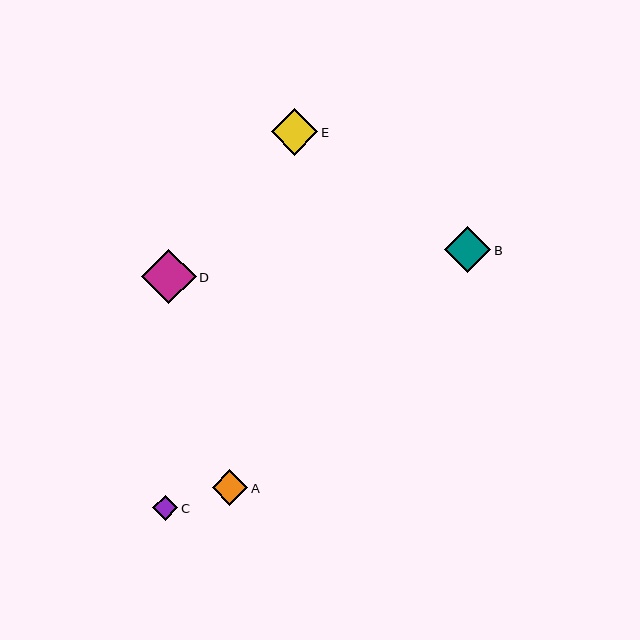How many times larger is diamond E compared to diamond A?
Diamond E is approximately 1.3 times the size of diamond A.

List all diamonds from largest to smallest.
From largest to smallest: D, E, B, A, C.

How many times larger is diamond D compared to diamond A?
Diamond D is approximately 1.5 times the size of diamond A.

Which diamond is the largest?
Diamond D is the largest with a size of approximately 55 pixels.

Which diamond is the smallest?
Diamond C is the smallest with a size of approximately 25 pixels.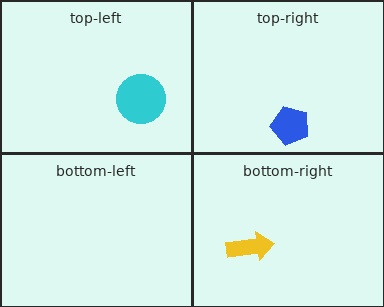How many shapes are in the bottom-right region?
1.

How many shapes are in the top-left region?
1.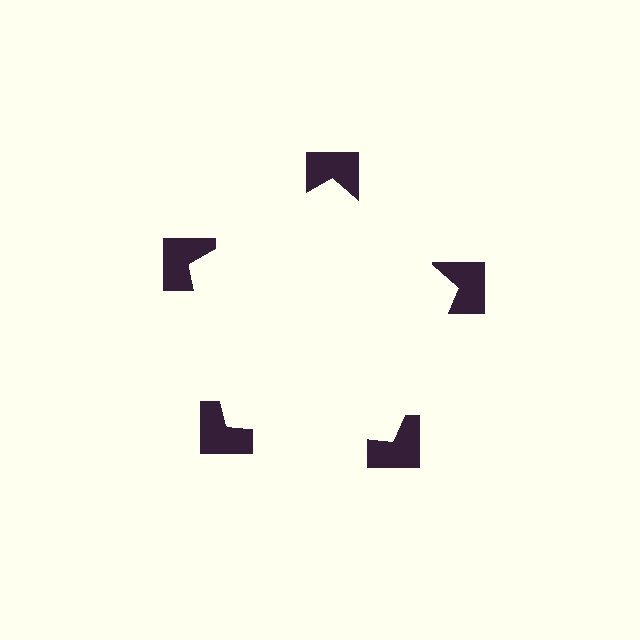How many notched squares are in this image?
There are 5 — one at each vertex of the illusory pentagon.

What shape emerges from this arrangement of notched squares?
An illusory pentagon — its edges are inferred from the aligned wedge cuts in the notched squares, not physically drawn.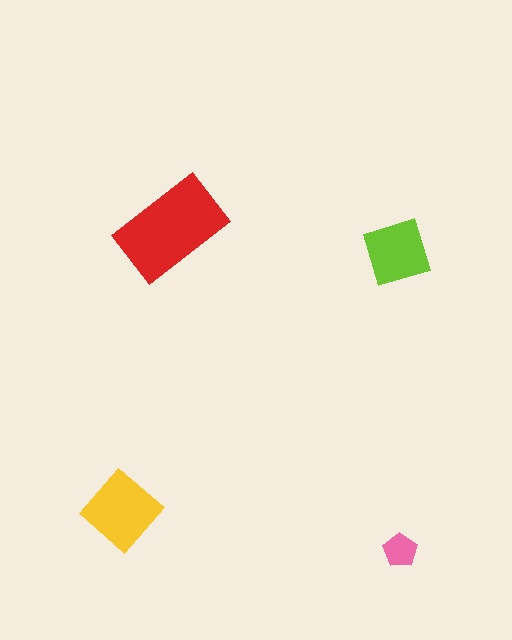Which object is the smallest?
The pink pentagon.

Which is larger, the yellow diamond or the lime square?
The yellow diamond.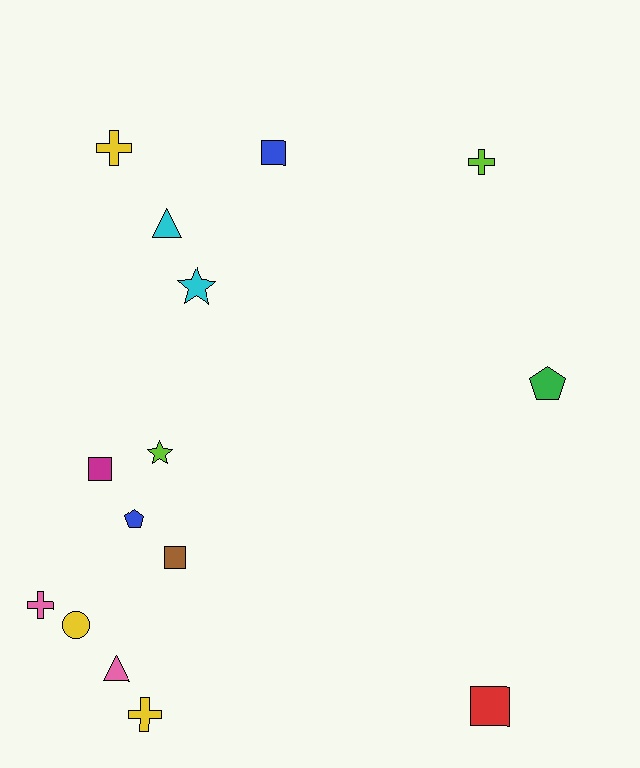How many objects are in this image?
There are 15 objects.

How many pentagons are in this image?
There are 2 pentagons.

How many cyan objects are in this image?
There are 2 cyan objects.